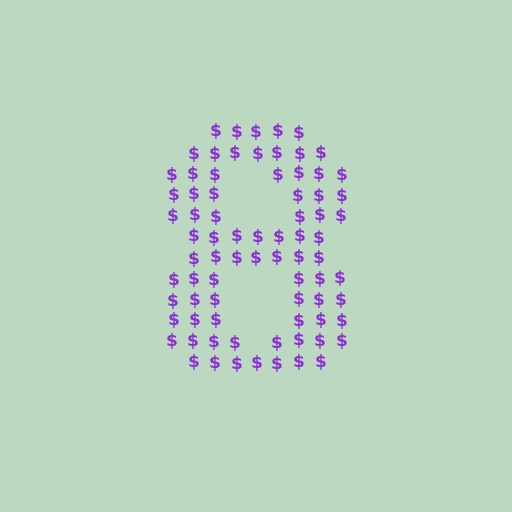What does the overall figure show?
The overall figure shows the digit 8.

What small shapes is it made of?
It is made of small dollar signs.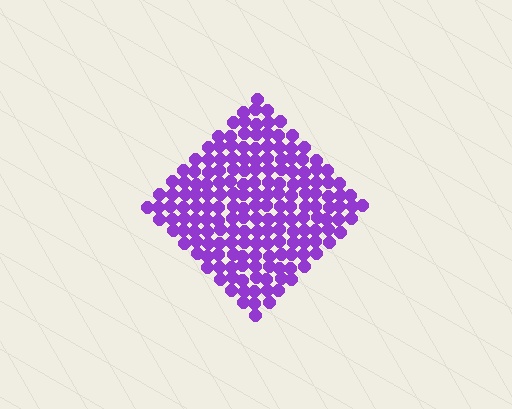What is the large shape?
The large shape is a diamond.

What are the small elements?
The small elements are circles.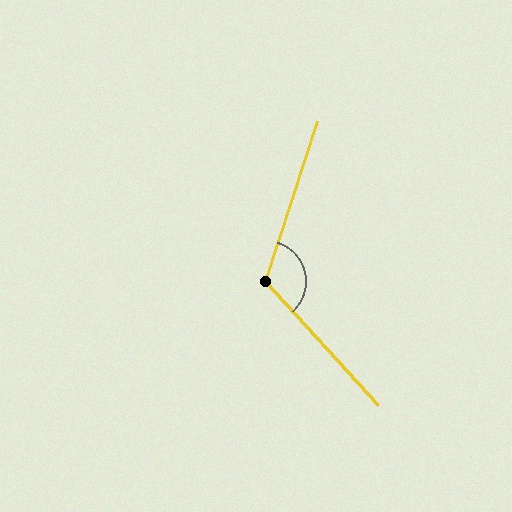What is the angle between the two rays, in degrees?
Approximately 120 degrees.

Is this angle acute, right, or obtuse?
It is obtuse.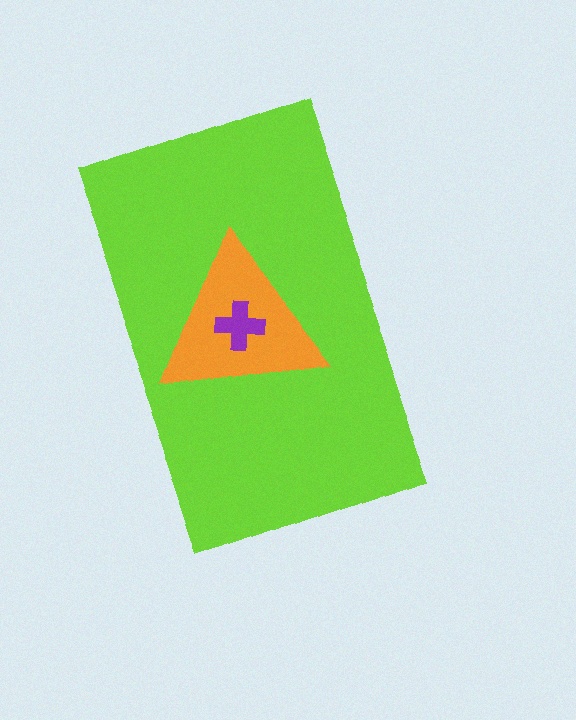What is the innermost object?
The purple cross.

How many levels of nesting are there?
3.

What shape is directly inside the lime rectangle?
The orange triangle.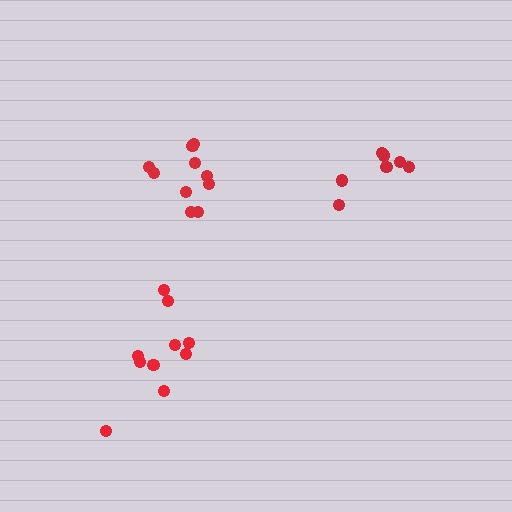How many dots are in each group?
Group 1: 10 dots, Group 2: 8 dots, Group 3: 10 dots (28 total).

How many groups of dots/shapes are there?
There are 3 groups.